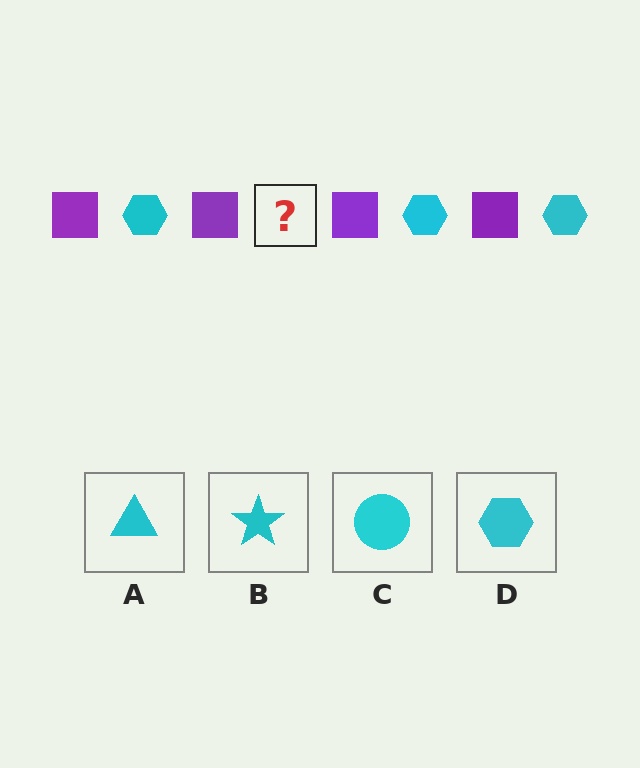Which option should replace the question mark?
Option D.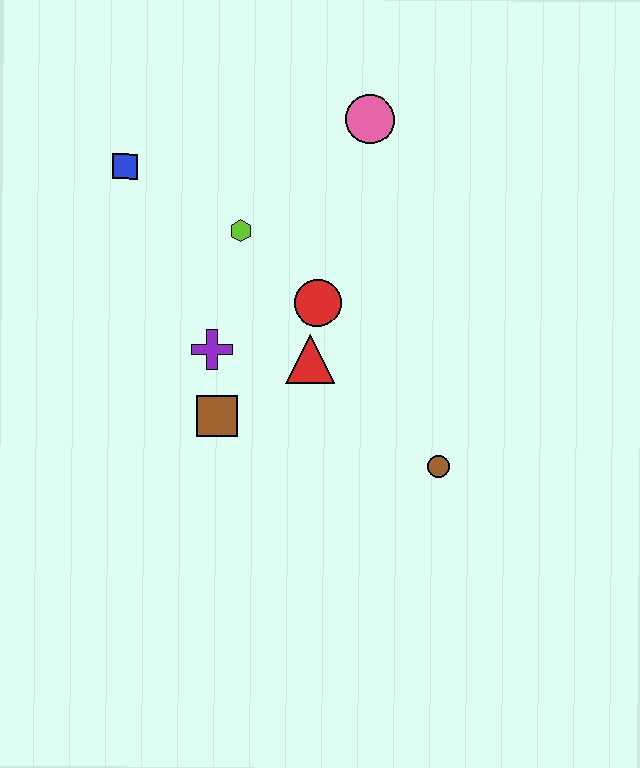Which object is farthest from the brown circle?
The blue square is farthest from the brown circle.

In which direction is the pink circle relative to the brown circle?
The pink circle is above the brown circle.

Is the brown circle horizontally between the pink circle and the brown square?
No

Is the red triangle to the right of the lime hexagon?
Yes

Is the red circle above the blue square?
No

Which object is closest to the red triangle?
The red circle is closest to the red triangle.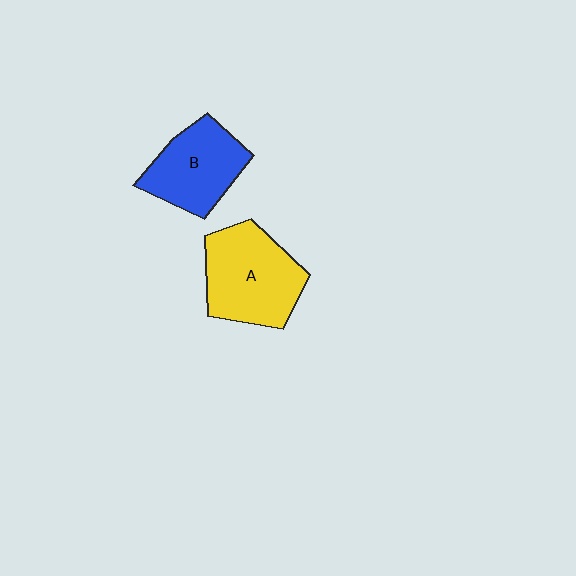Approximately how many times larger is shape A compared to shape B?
Approximately 1.2 times.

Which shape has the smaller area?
Shape B (blue).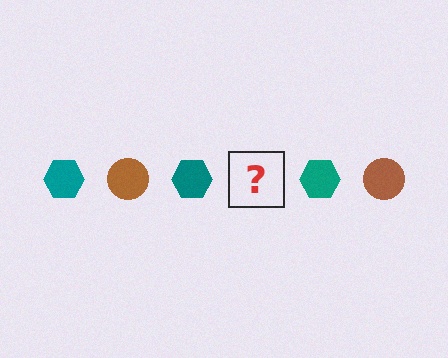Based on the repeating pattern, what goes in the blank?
The blank should be a brown circle.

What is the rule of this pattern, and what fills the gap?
The rule is that the pattern alternates between teal hexagon and brown circle. The gap should be filled with a brown circle.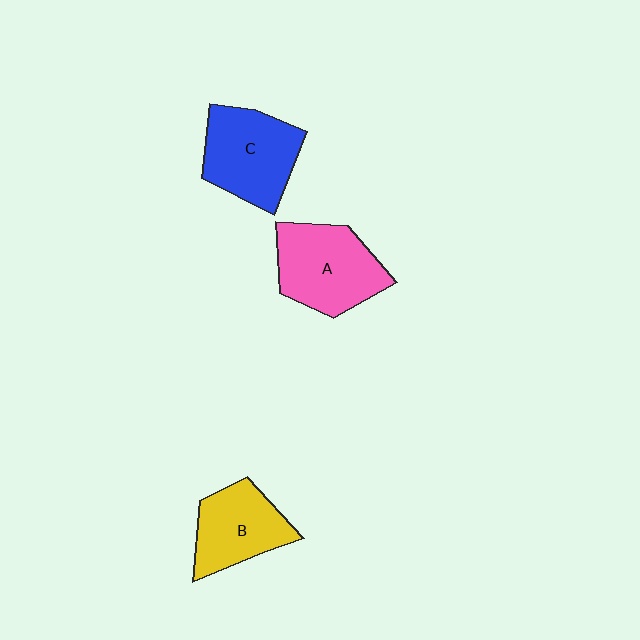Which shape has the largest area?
Shape A (pink).